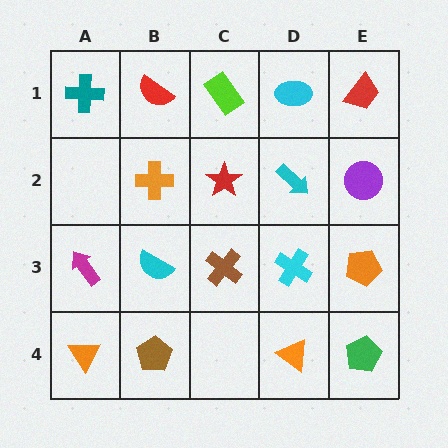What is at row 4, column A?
An orange triangle.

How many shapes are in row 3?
5 shapes.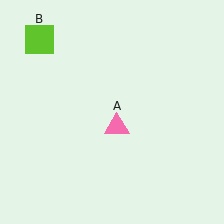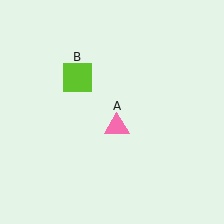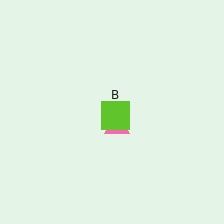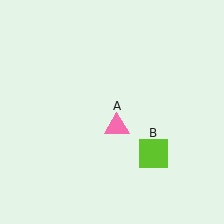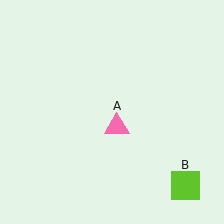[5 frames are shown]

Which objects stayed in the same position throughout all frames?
Pink triangle (object A) remained stationary.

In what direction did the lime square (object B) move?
The lime square (object B) moved down and to the right.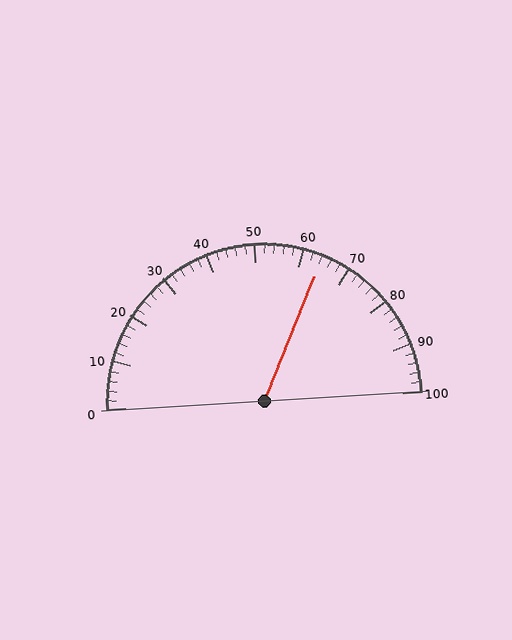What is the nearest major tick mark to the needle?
The nearest major tick mark is 60.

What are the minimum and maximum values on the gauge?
The gauge ranges from 0 to 100.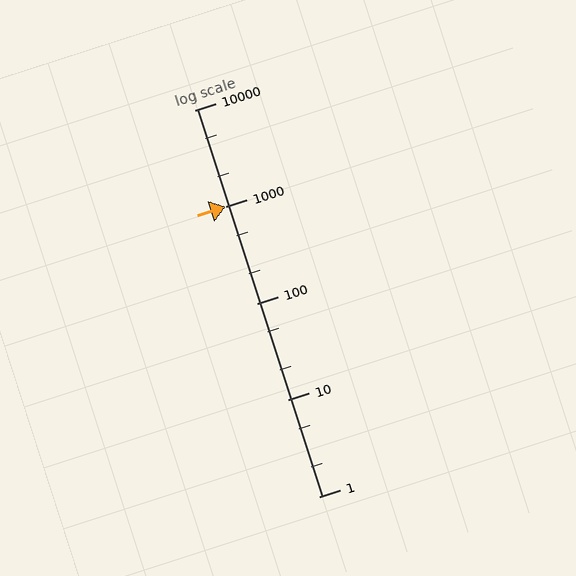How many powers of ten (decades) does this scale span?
The scale spans 4 decades, from 1 to 10000.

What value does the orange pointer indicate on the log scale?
The pointer indicates approximately 1000.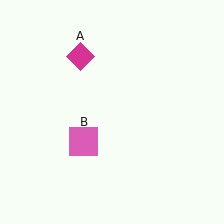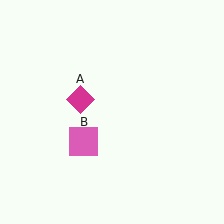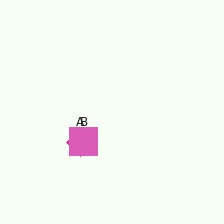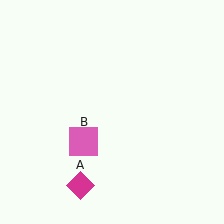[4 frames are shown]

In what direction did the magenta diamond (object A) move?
The magenta diamond (object A) moved down.